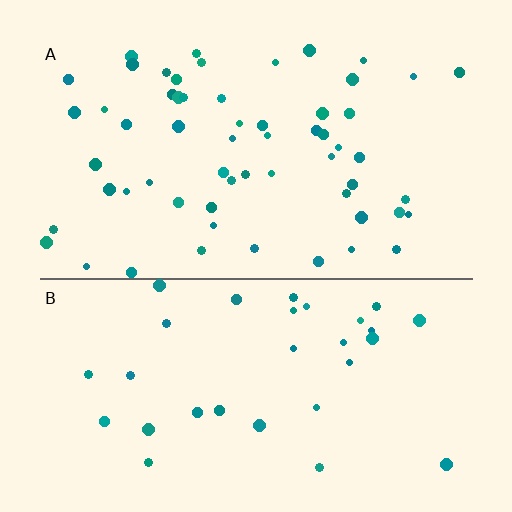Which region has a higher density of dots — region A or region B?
A (the top).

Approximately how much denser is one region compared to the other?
Approximately 1.9× — region A over region B.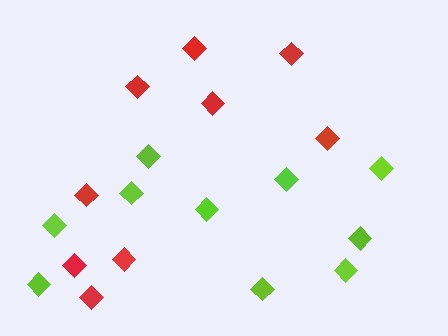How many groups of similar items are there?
There are 2 groups: one group of red diamonds (9) and one group of lime diamonds (10).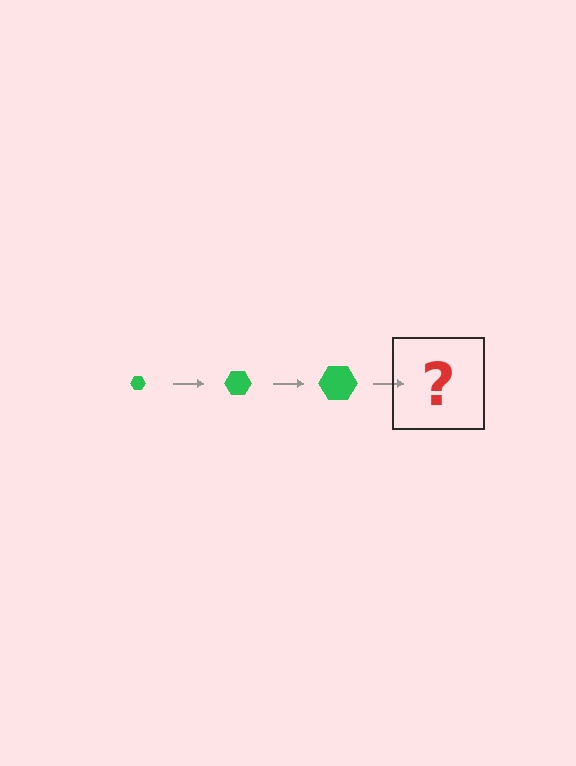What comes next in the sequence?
The next element should be a green hexagon, larger than the previous one.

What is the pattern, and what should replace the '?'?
The pattern is that the hexagon gets progressively larger each step. The '?' should be a green hexagon, larger than the previous one.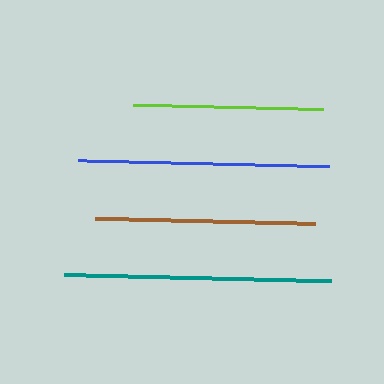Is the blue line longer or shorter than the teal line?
The teal line is longer than the blue line.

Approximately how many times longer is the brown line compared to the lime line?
The brown line is approximately 1.2 times the length of the lime line.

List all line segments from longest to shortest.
From longest to shortest: teal, blue, brown, lime.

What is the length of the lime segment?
The lime segment is approximately 190 pixels long.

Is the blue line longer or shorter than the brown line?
The blue line is longer than the brown line.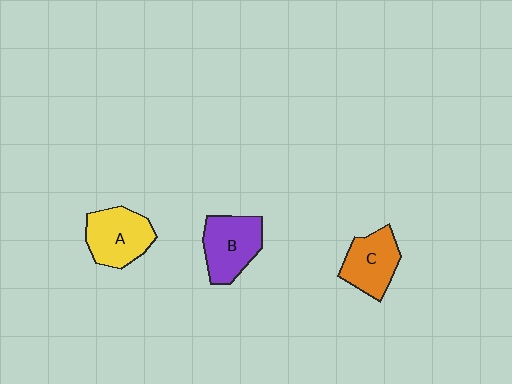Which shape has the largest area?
Shape B (purple).